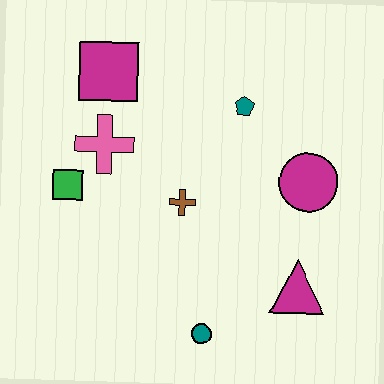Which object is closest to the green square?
The pink cross is closest to the green square.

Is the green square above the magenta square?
No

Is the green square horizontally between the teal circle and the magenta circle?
No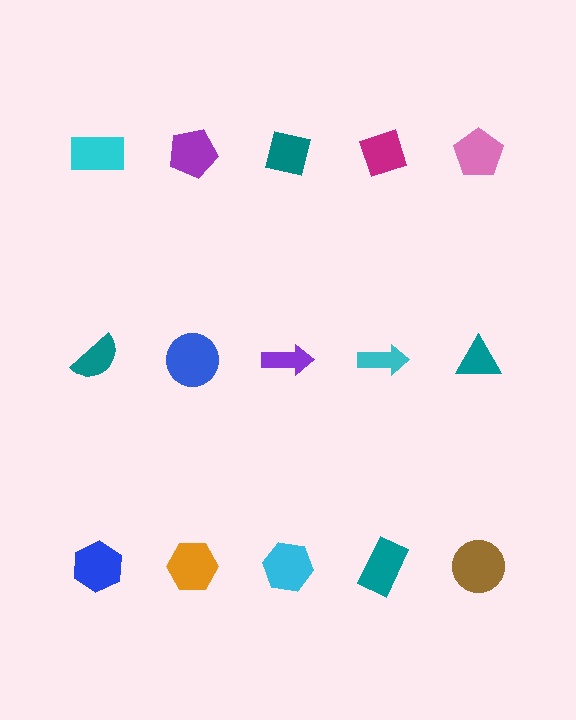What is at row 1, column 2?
A purple pentagon.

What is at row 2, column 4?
A cyan arrow.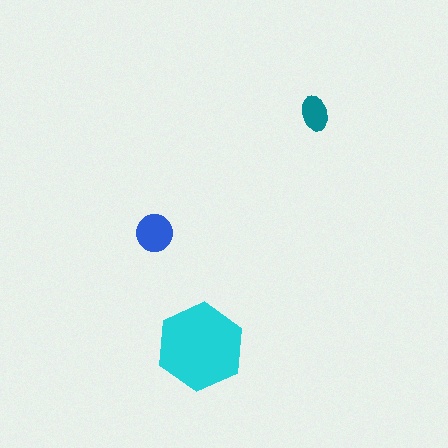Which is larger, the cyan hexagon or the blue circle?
The cyan hexagon.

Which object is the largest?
The cyan hexagon.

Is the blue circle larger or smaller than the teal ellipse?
Larger.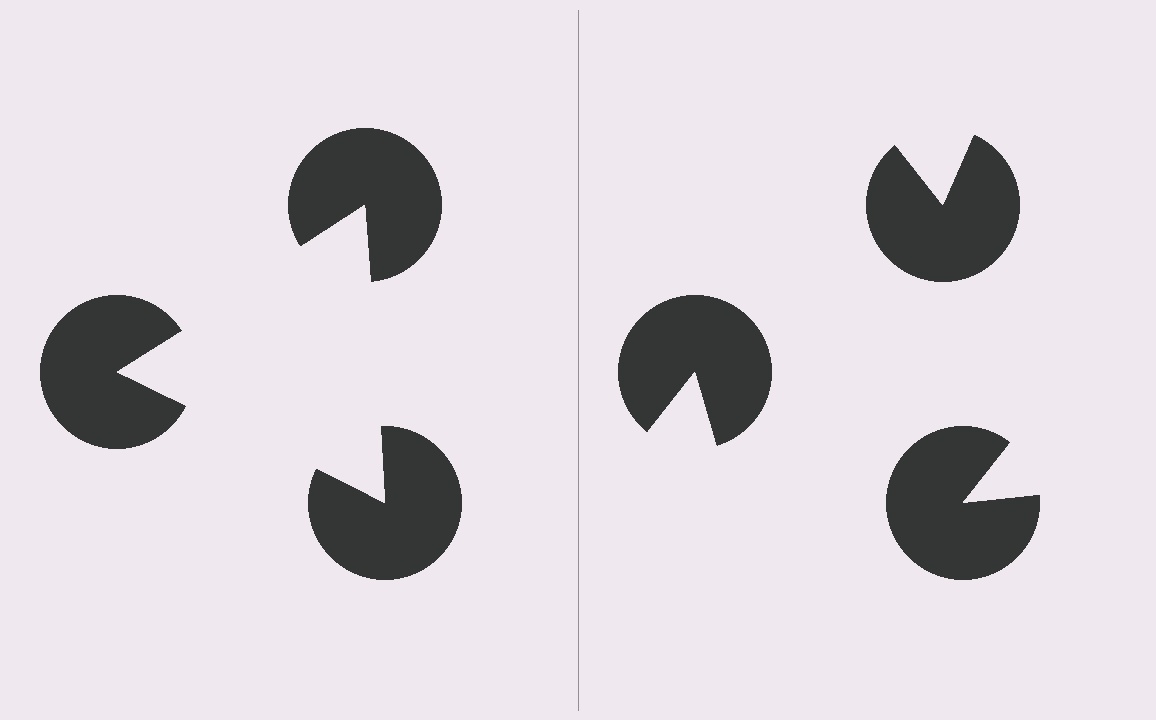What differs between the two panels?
The pac-man discs are positioned identically on both sides; only the wedge orientations differ. On the left they align to a triangle; on the right they are misaligned.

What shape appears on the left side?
An illusory triangle.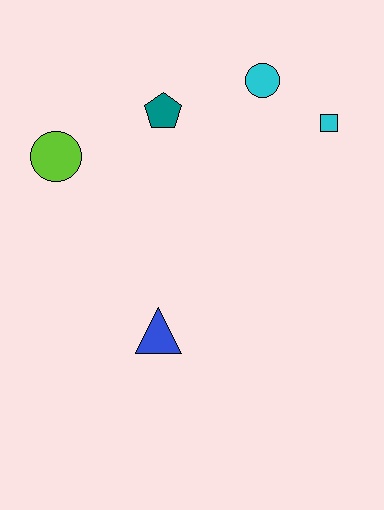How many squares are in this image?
There is 1 square.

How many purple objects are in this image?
There are no purple objects.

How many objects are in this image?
There are 5 objects.